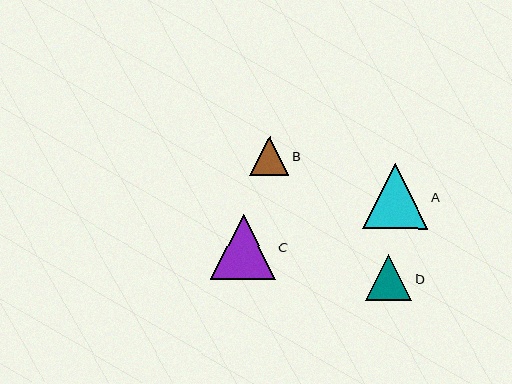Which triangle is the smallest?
Triangle B is the smallest with a size of approximately 39 pixels.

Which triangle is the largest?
Triangle C is the largest with a size of approximately 65 pixels.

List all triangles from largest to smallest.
From largest to smallest: C, A, D, B.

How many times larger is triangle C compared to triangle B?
Triangle C is approximately 1.7 times the size of triangle B.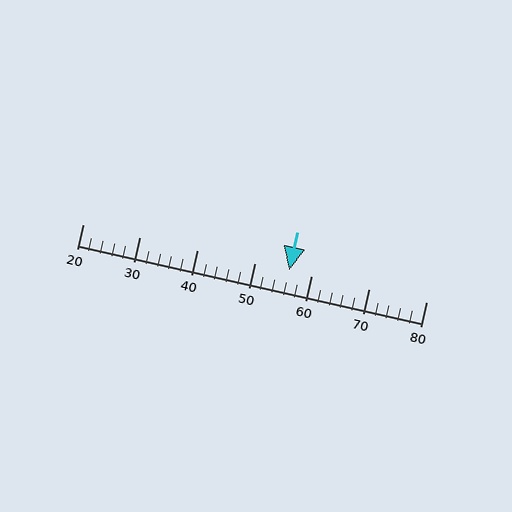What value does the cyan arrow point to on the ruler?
The cyan arrow points to approximately 56.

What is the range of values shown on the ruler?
The ruler shows values from 20 to 80.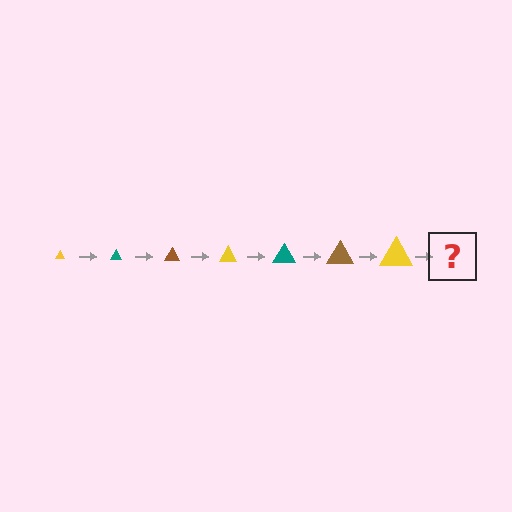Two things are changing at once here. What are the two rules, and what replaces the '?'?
The two rules are that the triangle grows larger each step and the color cycles through yellow, teal, and brown. The '?' should be a teal triangle, larger than the previous one.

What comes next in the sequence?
The next element should be a teal triangle, larger than the previous one.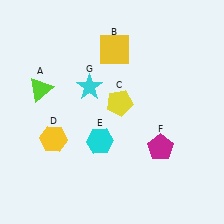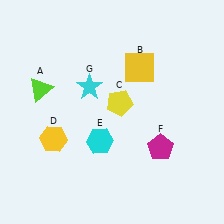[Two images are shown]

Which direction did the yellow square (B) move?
The yellow square (B) moved right.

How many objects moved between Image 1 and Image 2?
1 object moved between the two images.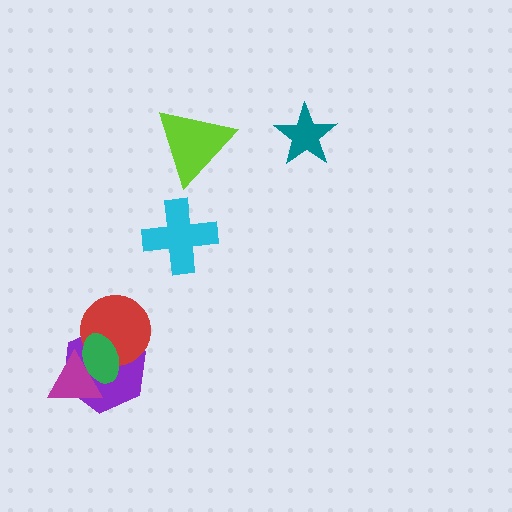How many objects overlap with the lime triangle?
0 objects overlap with the lime triangle.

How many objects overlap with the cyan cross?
0 objects overlap with the cyan cross.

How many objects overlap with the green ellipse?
3 objects overlap with the green ellipse.